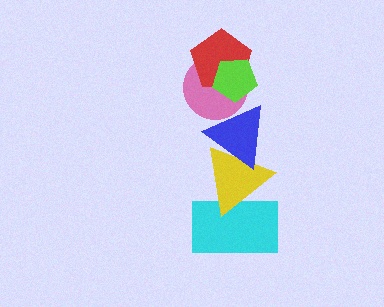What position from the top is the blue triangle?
The blue triangle is 4th from the top.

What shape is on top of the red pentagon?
The lime pentagon is on top of the red pentagon.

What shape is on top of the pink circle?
The red pentagon is on top of the pink circle.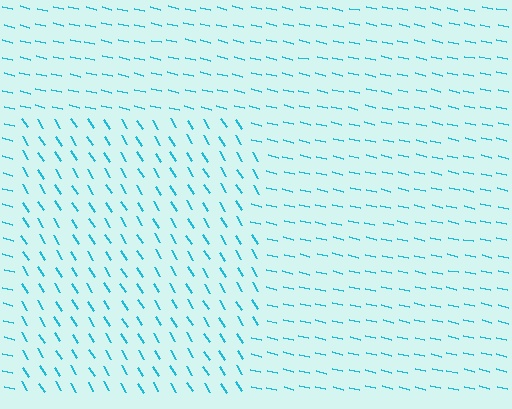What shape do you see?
I see a rectangle.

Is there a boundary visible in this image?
Yes, there is a texture boundary formed by a change in line orientation.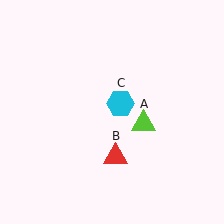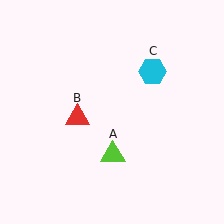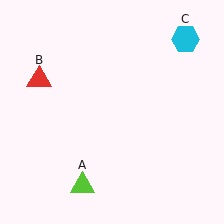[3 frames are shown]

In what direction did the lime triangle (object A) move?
The lime triangle (object A) moved down and to the left.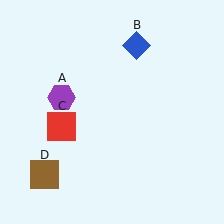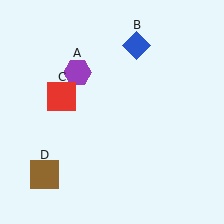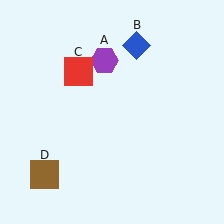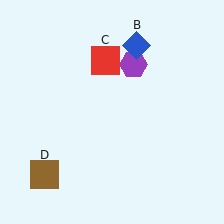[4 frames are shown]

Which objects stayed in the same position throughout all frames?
Blue diamond (object B) and brown square (object D) remained stationary.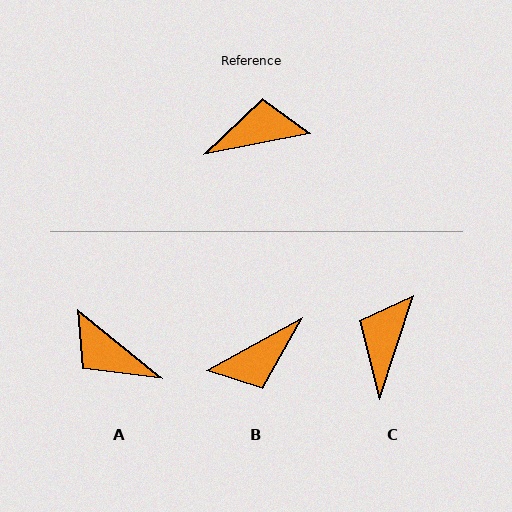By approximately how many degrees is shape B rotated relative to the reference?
Approximately 163 degrees clockwise.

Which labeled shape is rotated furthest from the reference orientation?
B, about 163 degrees away.